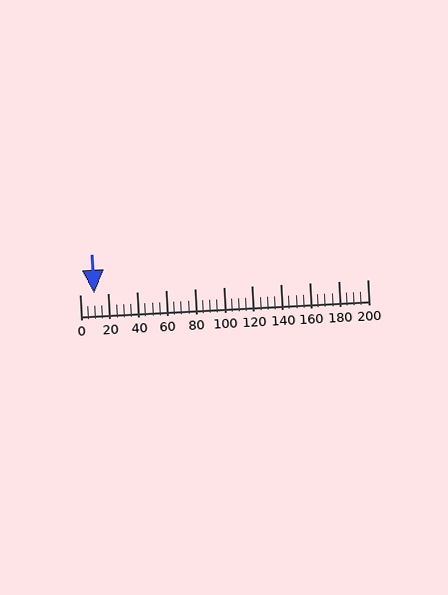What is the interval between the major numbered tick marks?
The major tick marks are spaced 20 units apart.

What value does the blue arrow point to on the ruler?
The blue arrow points to approximately 10.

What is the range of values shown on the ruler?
The ruler shows values from 0 to 200.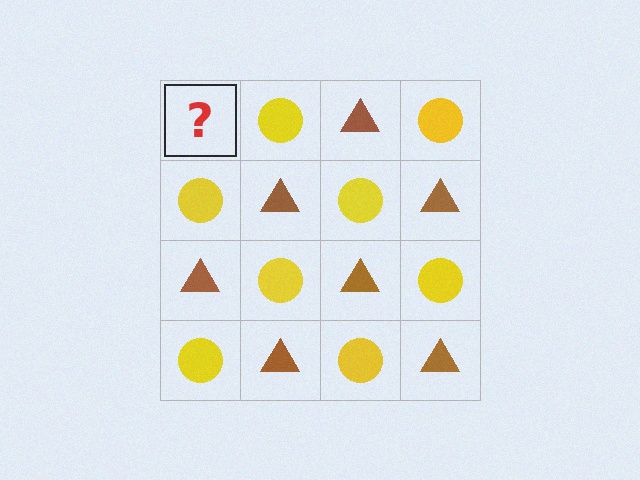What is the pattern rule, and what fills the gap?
The rule is that it alternates brown triangle and yellow circle in a checkerboard pattern. The gap should be filled with a brown triangle.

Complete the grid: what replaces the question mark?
The question mark should be replaced with a brown triangle.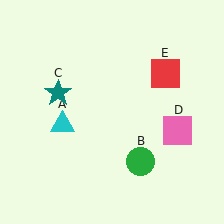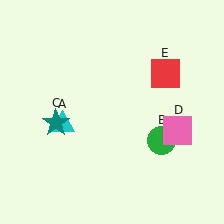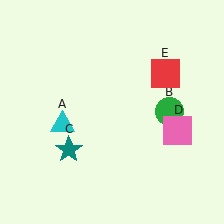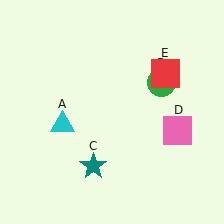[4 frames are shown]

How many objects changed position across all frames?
2 objects changed position: green circle (object B), teal star (object C).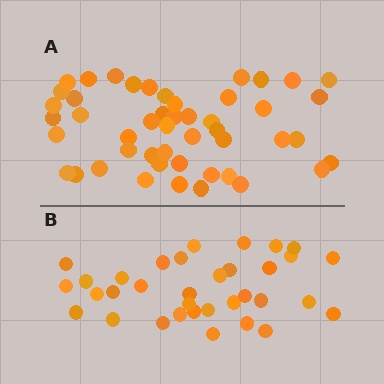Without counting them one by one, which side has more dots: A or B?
Region A (the top region) has more dots.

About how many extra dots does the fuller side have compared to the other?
Region A has approximately 15 more dots than region B.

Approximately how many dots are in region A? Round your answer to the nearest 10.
About 50 dots. (The exact count is 48, which rounds to 50.)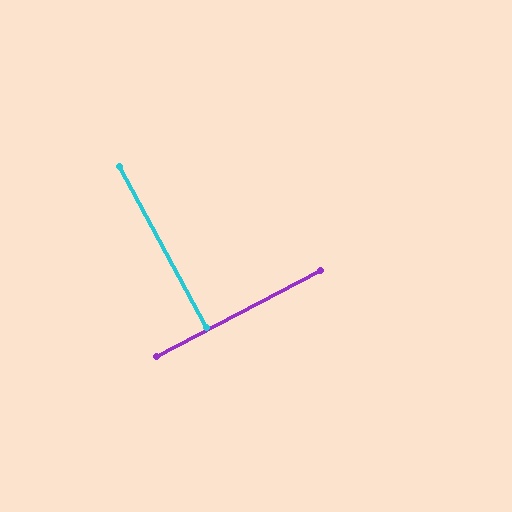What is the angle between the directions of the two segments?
Approximately 89 degrees.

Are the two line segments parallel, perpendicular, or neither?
Perpendicular — they meet at approximately 89°.